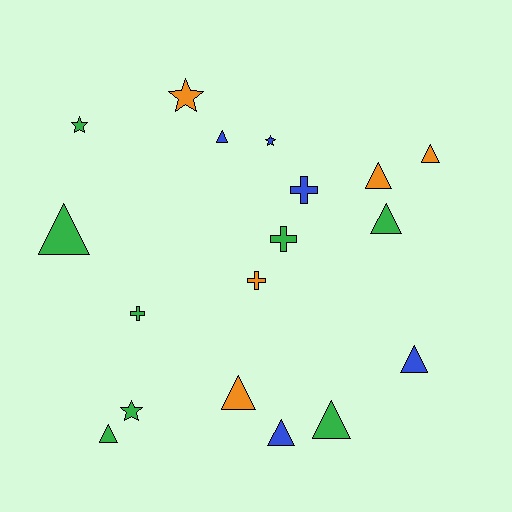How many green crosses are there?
There are 2 green crosses.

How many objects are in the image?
There are 18 objects.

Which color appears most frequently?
Green, with 8 objects.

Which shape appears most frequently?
Triangle, with 10 objects.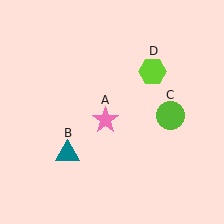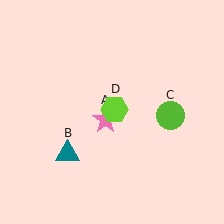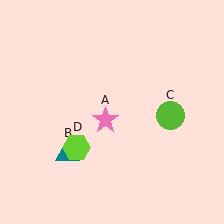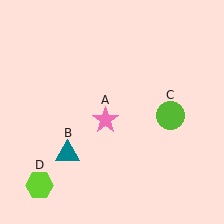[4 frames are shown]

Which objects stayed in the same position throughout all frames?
Pink star (object A) and teal triangle (object B) and lime circle (object C) remained stationary.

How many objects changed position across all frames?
1 object changed position: lime hexagon (object D).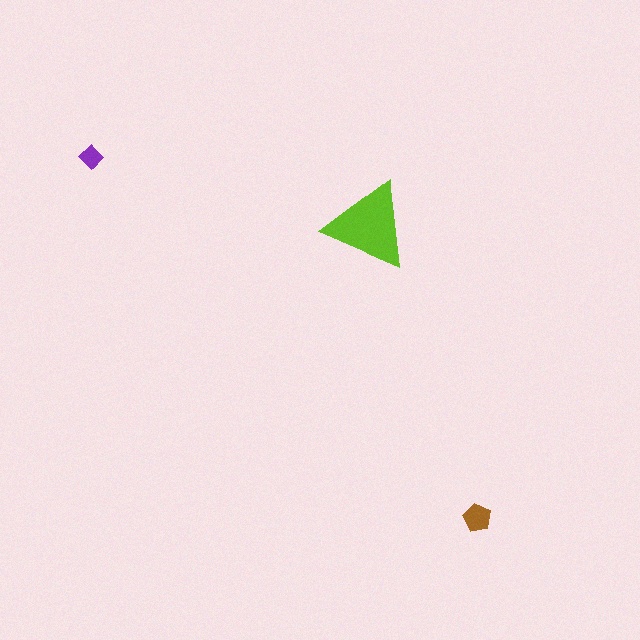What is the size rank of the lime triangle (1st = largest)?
1st.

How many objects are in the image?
There are 3 objects in the image.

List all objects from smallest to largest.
The purple diamond, the brown pentagon, the lime triangle.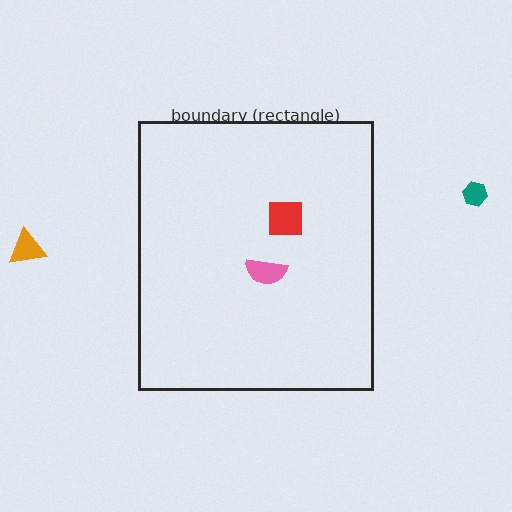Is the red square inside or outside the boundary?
Inside.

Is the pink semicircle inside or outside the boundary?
Inside.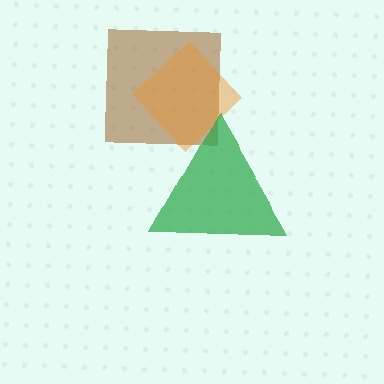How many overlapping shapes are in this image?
There are 3 overlapping shapes in the image.